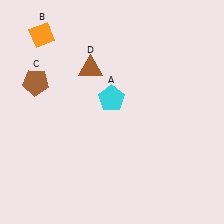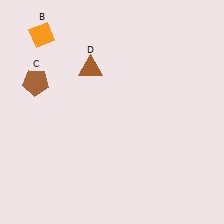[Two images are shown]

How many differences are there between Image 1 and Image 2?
There is 1 difference between the two images.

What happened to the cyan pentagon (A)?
The cyan pentagon (A) was removed in Image 2. It was in the top-left area of Image 1.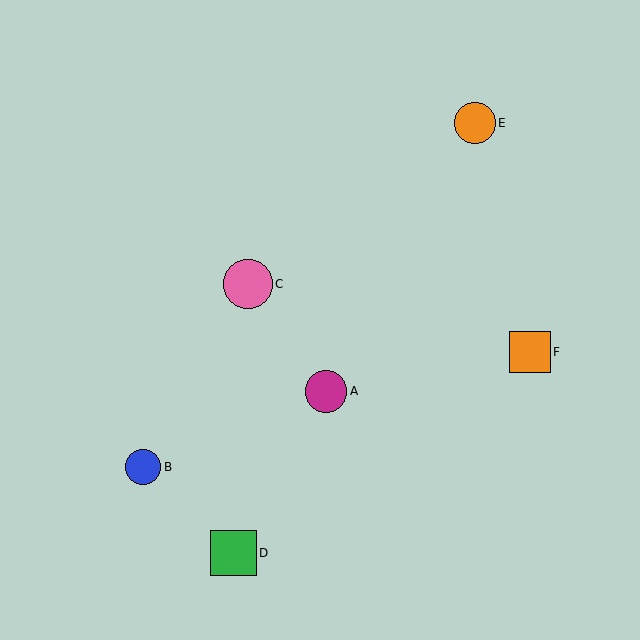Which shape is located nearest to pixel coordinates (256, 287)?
The pink circle (labeled C) at (248, 284) is nearest to that location.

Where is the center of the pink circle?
The center of the pink circle is at (248, 284).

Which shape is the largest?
The pink circle (labeled C) is the largest.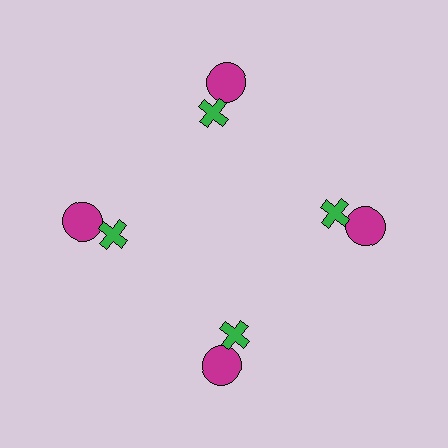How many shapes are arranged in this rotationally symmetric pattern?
There are 8 shapes, arranged in 4 groups of 2.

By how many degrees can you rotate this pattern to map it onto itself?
The pattern maps onto itself every 90 degrees of rotation.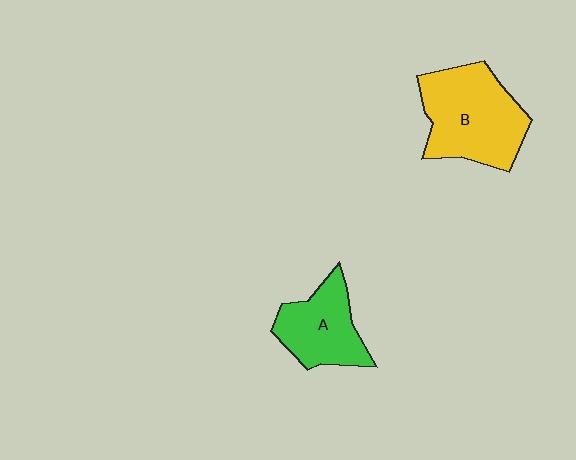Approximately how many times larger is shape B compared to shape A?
Approximately 1.5 times.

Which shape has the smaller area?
Shape A (green).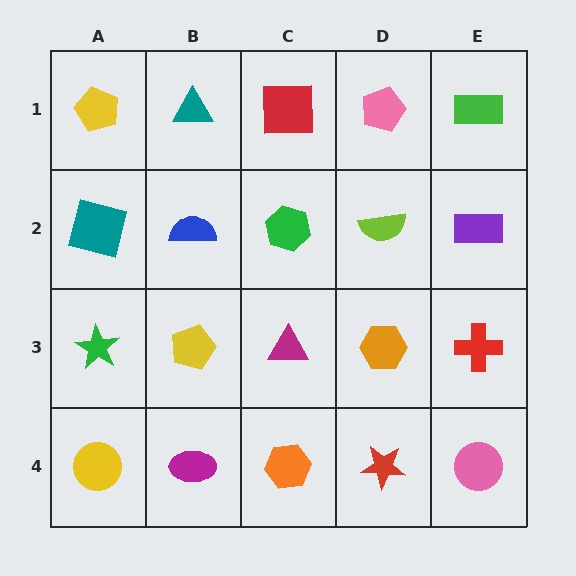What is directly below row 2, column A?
A green star.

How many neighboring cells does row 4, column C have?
3.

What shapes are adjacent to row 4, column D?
An orange hexagon (row 3, column D), an orange hexagon (row 4, column C), a pink circle (row 4, column E).